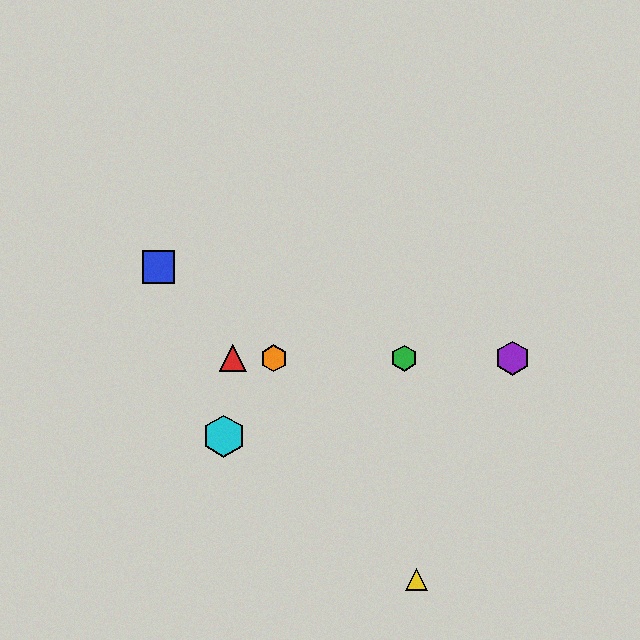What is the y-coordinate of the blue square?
The blue square is at y≈267.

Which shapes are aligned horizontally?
The red triangle, the green hexagon, the purple hexagon, the orange hexagon are aligned horizontally.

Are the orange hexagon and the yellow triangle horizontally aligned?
No, the orange hexagon is at y≈358 and the yellow triangle is at y≈579.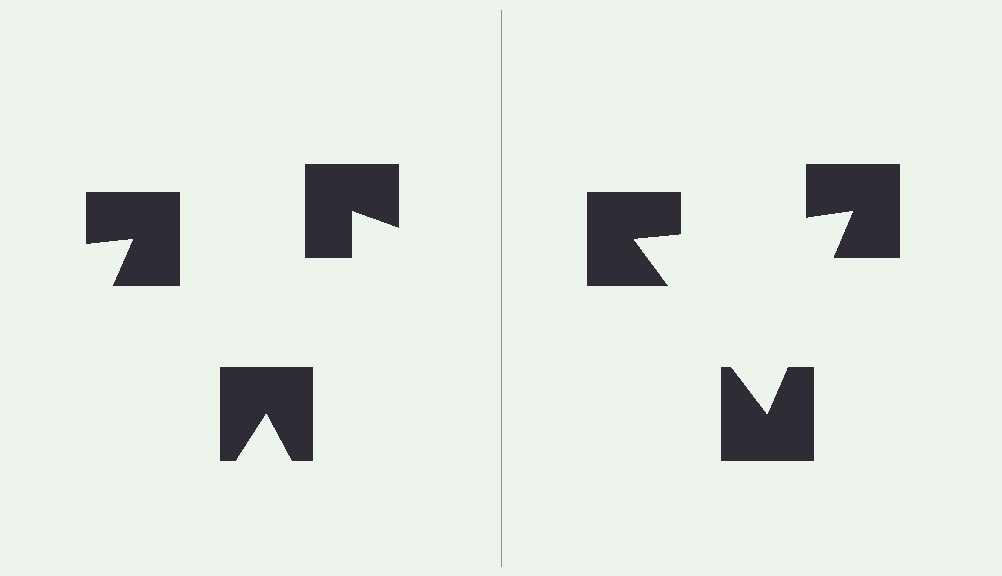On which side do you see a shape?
An illusory triangle appears on the right side. On the left side the wedge cuts are rotated, so no coherent shape forms.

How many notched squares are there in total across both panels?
6 — 3 on each side.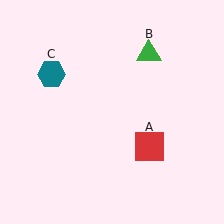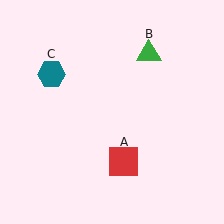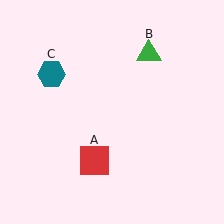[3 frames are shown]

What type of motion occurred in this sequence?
The red square (object A) rotated clockwise around the center of the scene.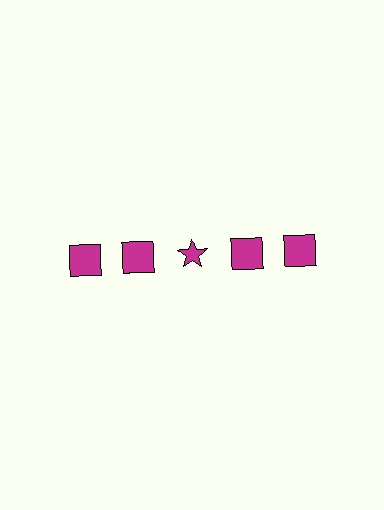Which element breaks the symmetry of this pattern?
The magenta star in the top row, center column breaks the symmetry. All other shapes are magenta squares.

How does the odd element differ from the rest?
It has a different shape: star instead of square.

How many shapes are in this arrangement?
There are 5 shapes arranged in a grid pattern.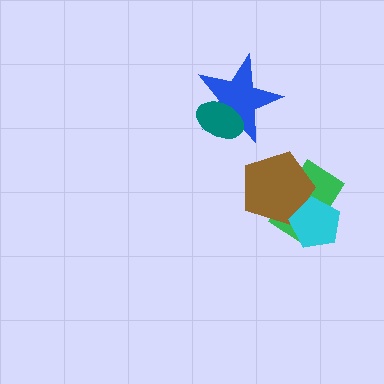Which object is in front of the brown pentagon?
The cyan pentagon is in front of the brown pentagon.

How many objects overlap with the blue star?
1 object overlaps with the blue star.